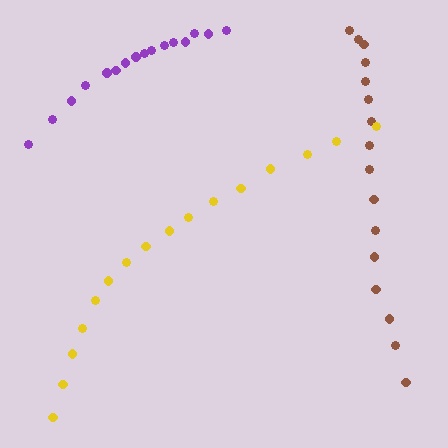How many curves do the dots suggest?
There are 3 distinct paths.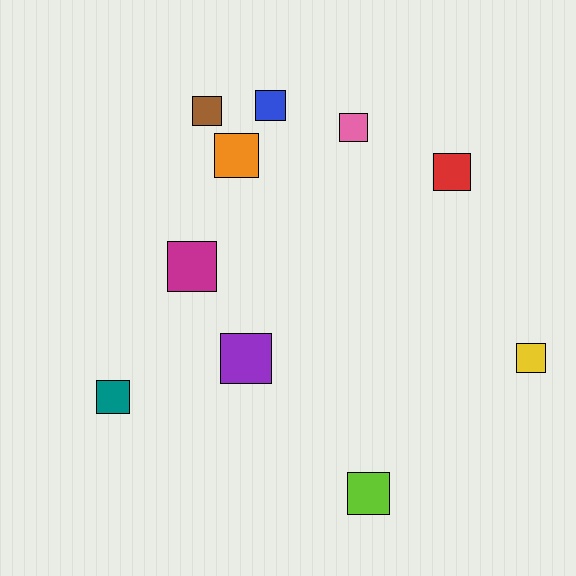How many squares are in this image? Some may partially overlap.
There are 10 squares.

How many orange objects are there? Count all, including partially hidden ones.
There is 1 orange object.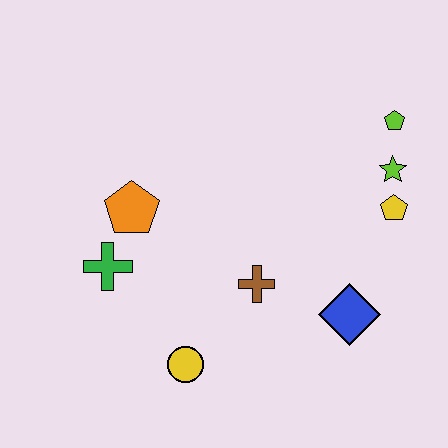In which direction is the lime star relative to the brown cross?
The lime star is to the right of the brown cross.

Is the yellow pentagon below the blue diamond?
No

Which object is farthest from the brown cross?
The lime pentagon is farthest from the brown cross.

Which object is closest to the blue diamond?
The brown cross is closest to the blue diamond.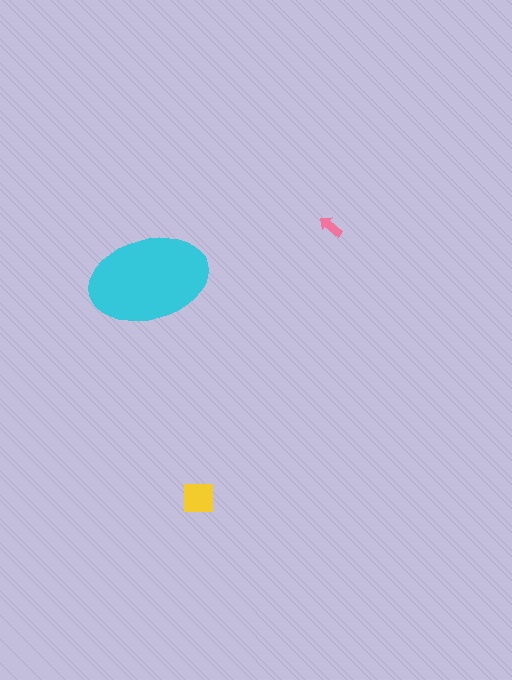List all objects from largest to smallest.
The cyan ellipse, the yellow square, the pink arrow.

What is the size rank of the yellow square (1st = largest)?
2nd.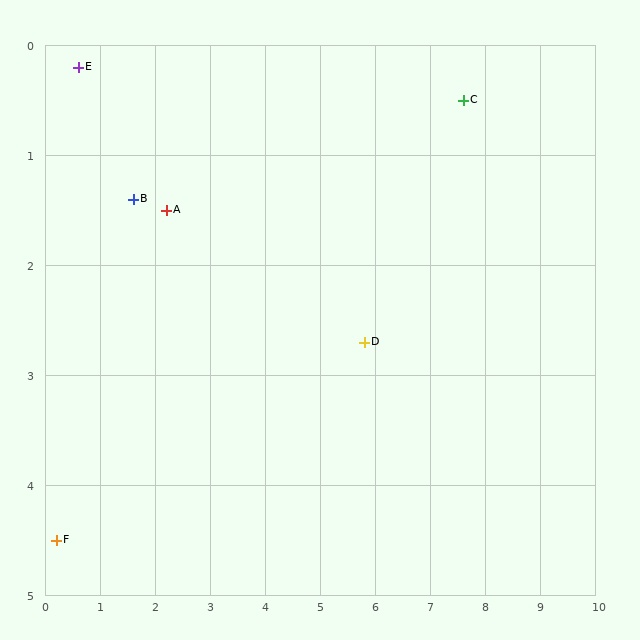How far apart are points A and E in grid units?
Points A and E are about 2.1 grid units apart.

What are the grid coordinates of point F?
Point F is at approximately (0.2, 4.5).